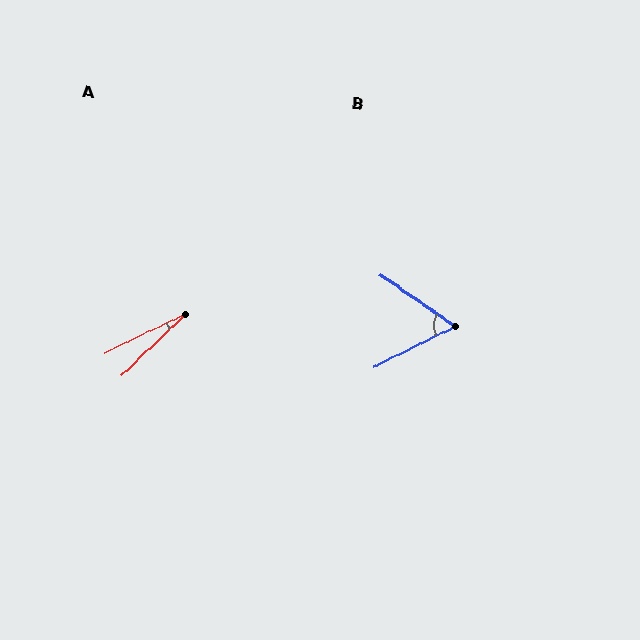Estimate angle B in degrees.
Approximately 61 degrees.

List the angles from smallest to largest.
A (18°), B (61°).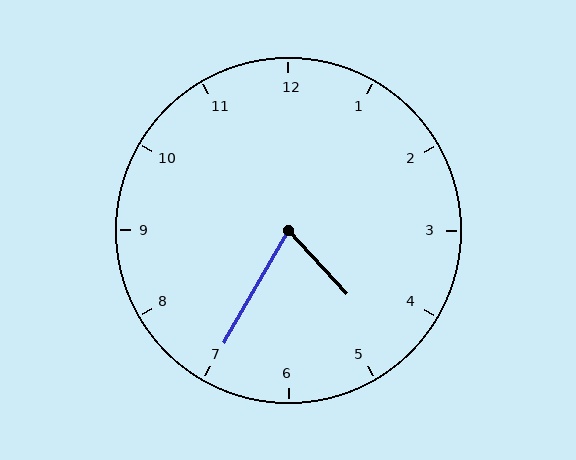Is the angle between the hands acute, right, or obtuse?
It is acute.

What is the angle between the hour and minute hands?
Approximately 72 degrees.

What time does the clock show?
4:35.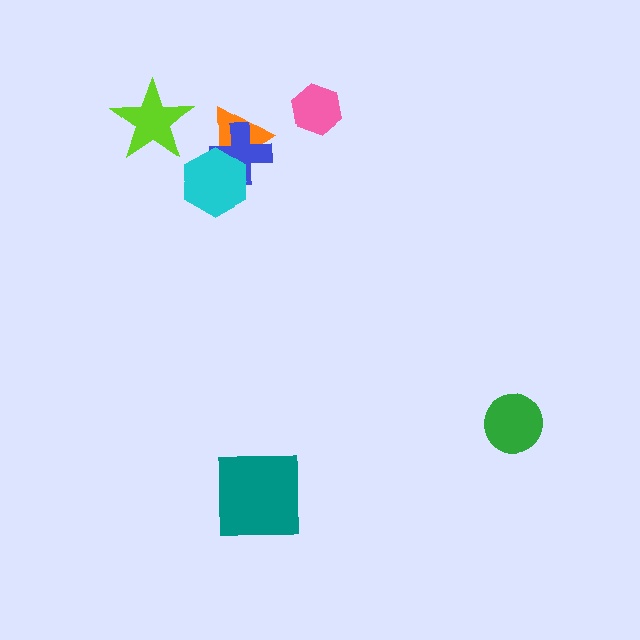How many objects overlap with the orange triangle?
2 objects overlap with the orange triangle.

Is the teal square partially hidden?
No, no other shape covers it.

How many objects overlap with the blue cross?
2 objects overlap with the blue cross.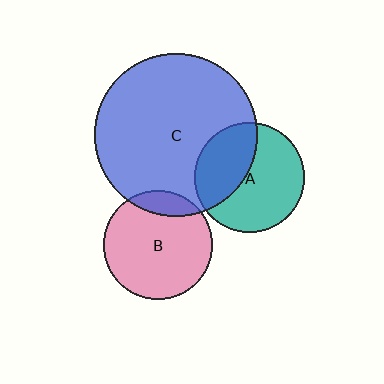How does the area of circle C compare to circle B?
Approximately 2.3 times.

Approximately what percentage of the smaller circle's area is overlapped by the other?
Approximately 40%.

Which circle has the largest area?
Circle C (blue).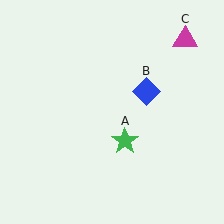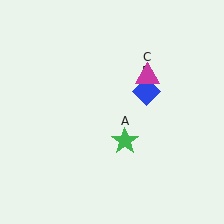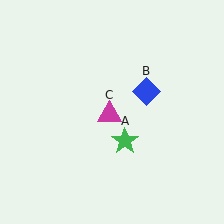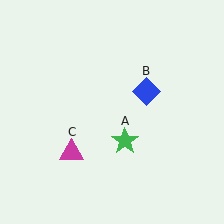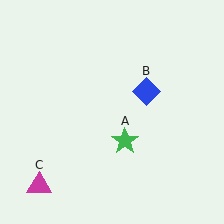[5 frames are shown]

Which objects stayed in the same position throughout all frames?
Green star (object A) and blue diamond (object B) remained stationary.